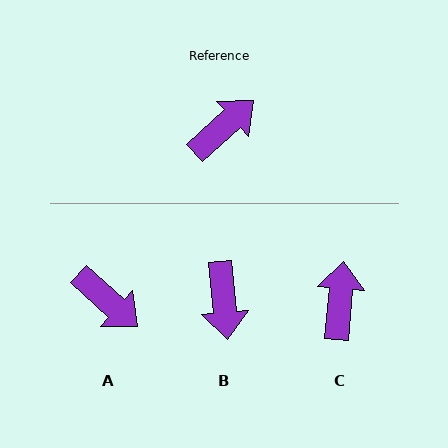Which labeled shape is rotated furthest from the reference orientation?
B, about 126 degrees away.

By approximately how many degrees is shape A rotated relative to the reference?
Approximately 84 degrees clockwise.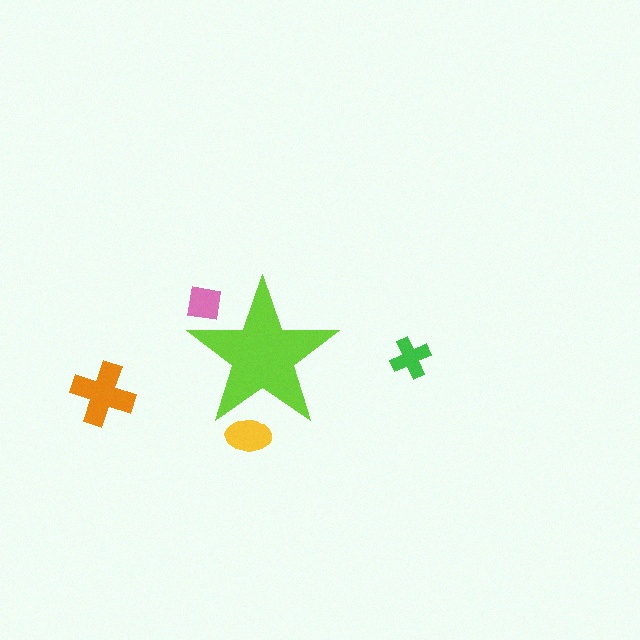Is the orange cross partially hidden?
No, the orange cross is fully visible.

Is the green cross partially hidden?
No, the green cross is fully visible.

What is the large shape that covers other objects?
A lime star.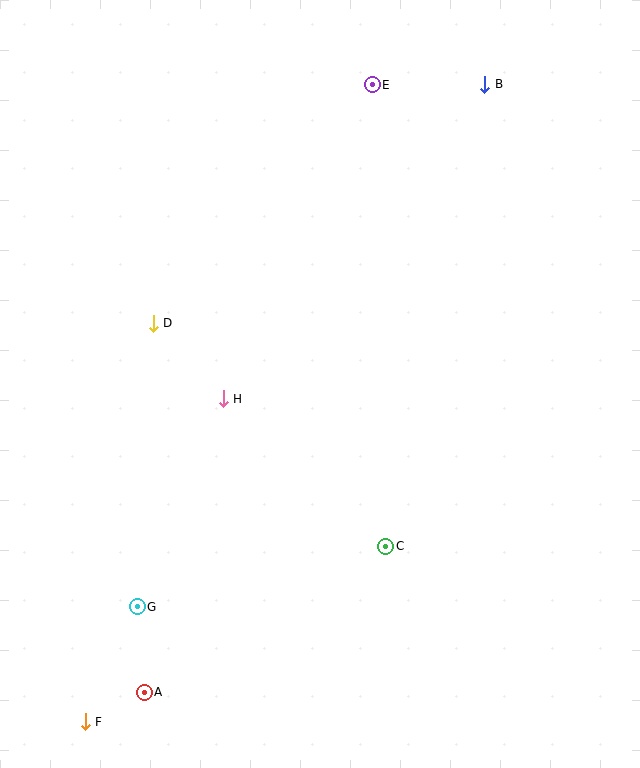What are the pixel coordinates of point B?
Point B is at (485, 84).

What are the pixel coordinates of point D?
Point D is at (153, 323).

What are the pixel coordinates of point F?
Point F is at (85, 722).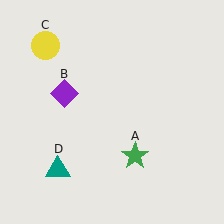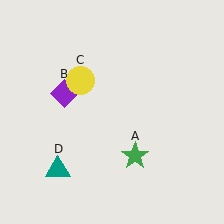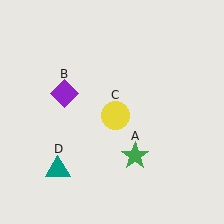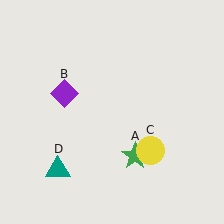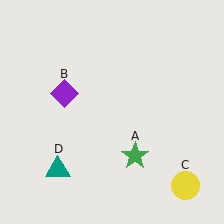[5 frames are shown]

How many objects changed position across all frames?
1 object changed position: yellow circle (object C).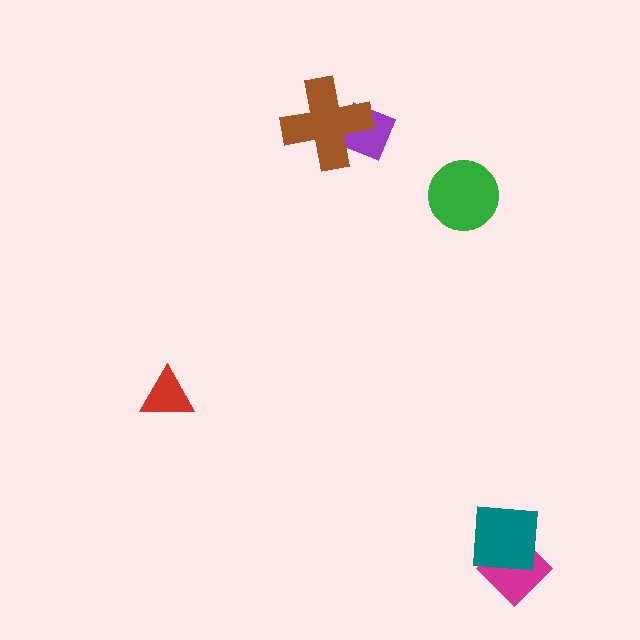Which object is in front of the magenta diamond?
The teal square is in front of the magenta diamond.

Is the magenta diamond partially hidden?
Yes, it is partially covered by another shape.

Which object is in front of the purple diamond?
The brown cross is in front of the purple diamond.